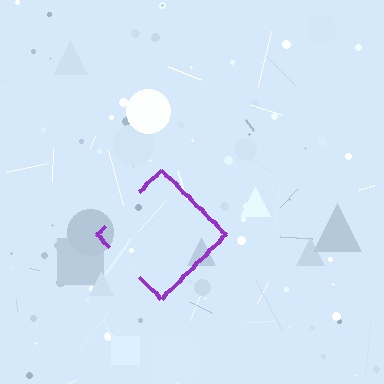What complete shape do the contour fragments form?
The contour fragments form a diamond.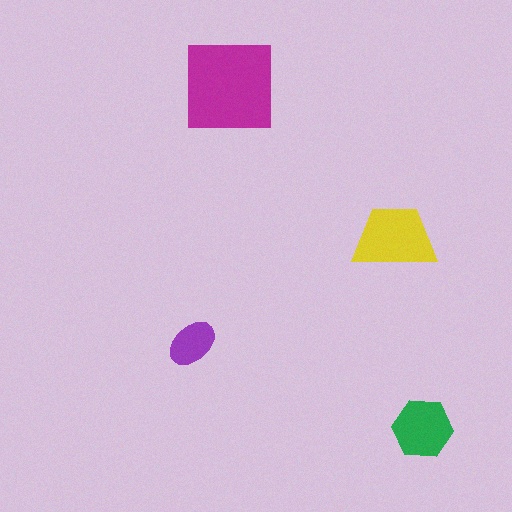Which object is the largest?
The magenta square.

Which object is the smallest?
The purple ellipse.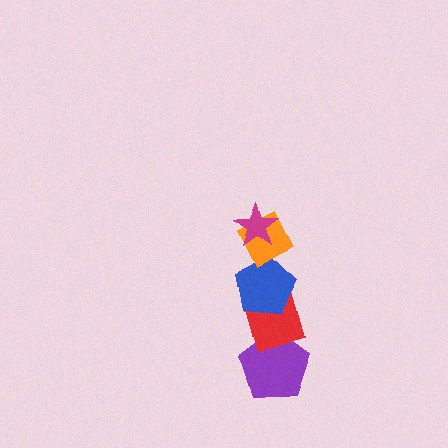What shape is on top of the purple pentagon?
The red diamond is on top of the purple pentagon.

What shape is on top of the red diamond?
The blue pentagon is on top of the red diamond.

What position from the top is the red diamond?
The red diamond is 4th from the top.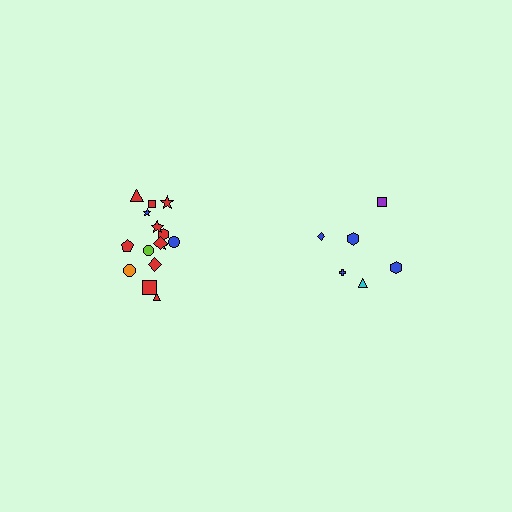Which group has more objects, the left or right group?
The left group.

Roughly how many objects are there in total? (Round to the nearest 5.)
Roughly 20 objects in total.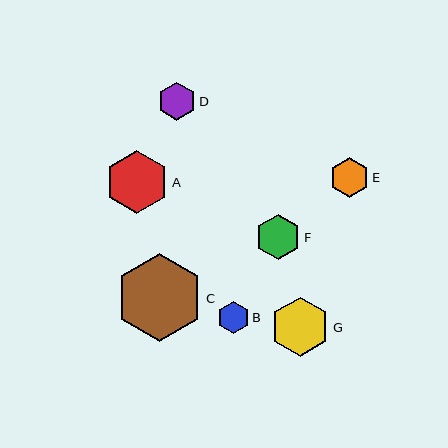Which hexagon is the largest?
Hexagon C is the largest with a size of approximately 88 pixels.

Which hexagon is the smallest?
Hexagon B is the smallest with a size of approximately 32 pixels.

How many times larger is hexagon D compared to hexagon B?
Hexagon D is approximately 1.2 times the size of hexagon B.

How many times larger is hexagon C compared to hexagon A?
Hexagon C is approximately 1.4 times the size of hexagon A.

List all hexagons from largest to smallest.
From largest to smallest: C, A, G, F, E, D, B.